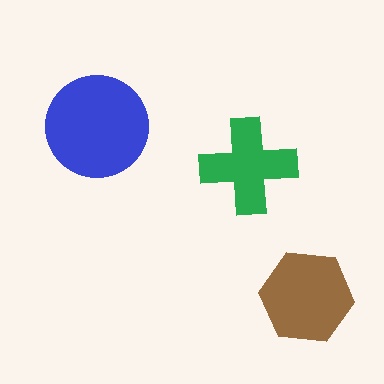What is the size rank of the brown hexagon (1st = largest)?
2nd.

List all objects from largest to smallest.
The blue circle, the brown hexagon, the green cross.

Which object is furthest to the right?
The brown hexagon is rightmost.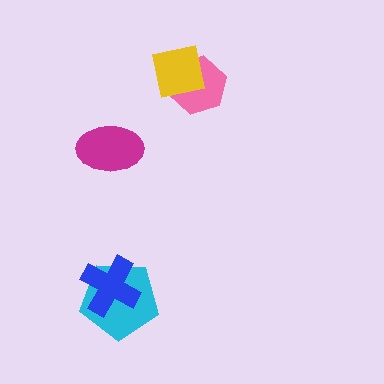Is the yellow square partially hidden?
No, no other shape covers it.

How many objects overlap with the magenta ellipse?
0 objects overlap with the magenta ellipse.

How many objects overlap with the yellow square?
1 object overlaps with the yellow square.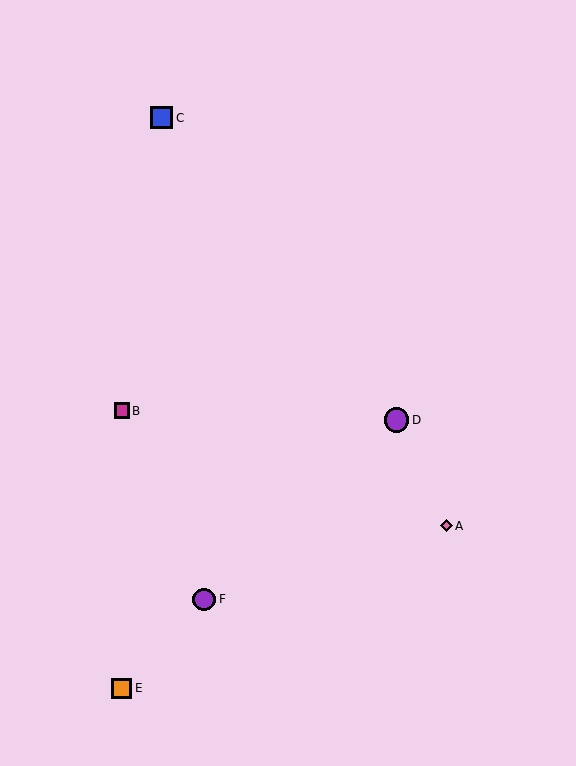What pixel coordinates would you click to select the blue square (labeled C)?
Click at (162, 118) to select the blue square C.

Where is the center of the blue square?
The center of the blue square is at (162, 118).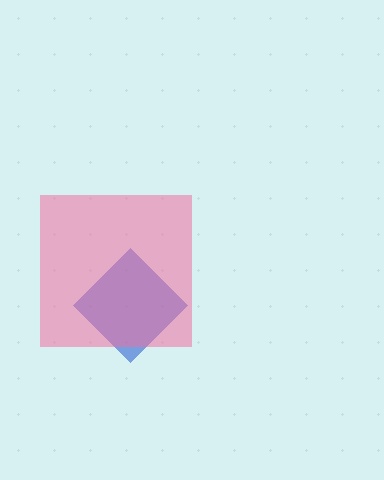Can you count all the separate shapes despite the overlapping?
Yes, there are 2 separate shapes.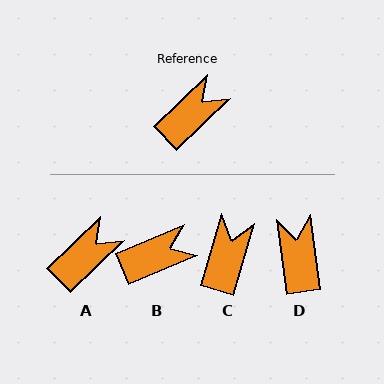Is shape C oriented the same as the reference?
No, it is off by about 29 degrees.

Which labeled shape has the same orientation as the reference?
A.